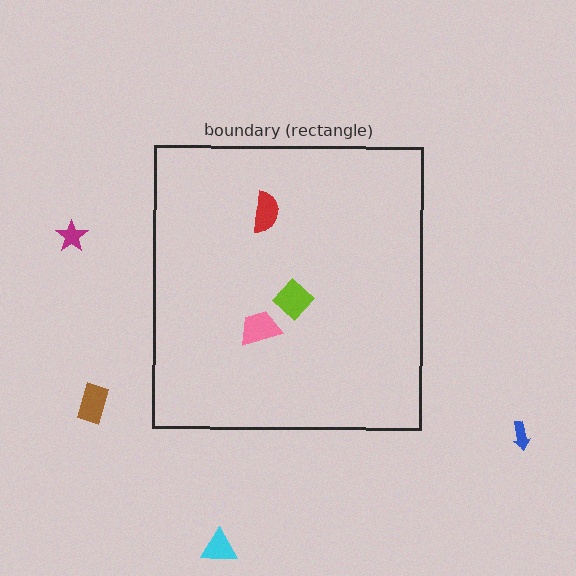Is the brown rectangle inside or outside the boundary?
Outside.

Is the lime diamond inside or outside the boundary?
Inside.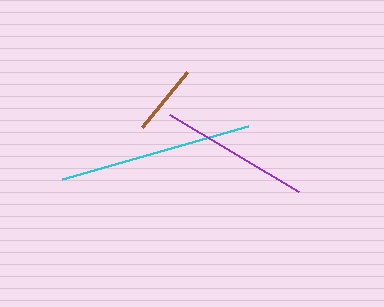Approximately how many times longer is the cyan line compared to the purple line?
The cyan line is approximately 1.3 times the length of the purple line.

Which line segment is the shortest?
The brown line is the shortest at approximately 71 pixels.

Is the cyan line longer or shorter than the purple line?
The cyan line is longer than the purple line.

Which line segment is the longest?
The cyan line is the longest at approximately 193 pixels.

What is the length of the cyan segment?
The cyan segment is approximately 193 pixels long.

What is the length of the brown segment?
The brown segment is approximately 71 pixels long.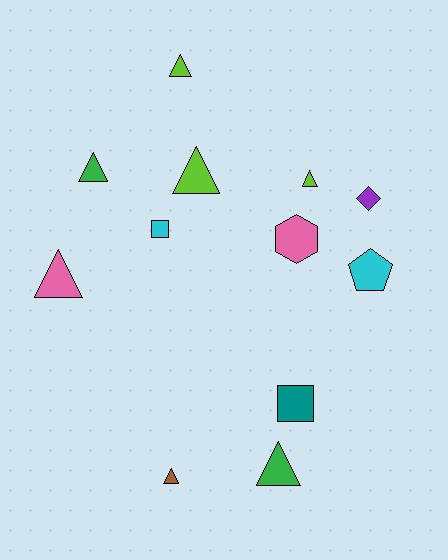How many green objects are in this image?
There are 2 green objects.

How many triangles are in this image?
There are 7 triangles.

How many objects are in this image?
There are 12 objects.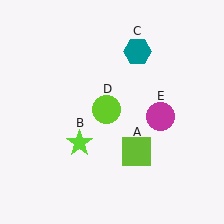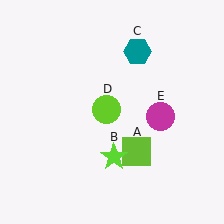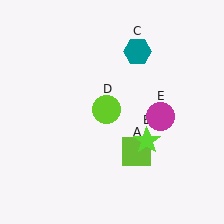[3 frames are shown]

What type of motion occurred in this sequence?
The lime star (object B) rotated counterclockwise around the center of the scene.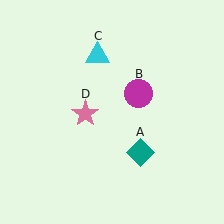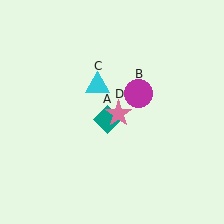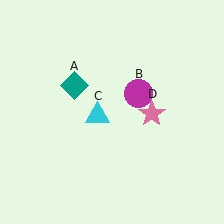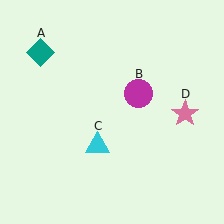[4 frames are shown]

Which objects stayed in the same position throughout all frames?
Magenta circle (object B) remained stationary.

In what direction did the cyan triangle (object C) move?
The cyan triangle (object C) moved down.